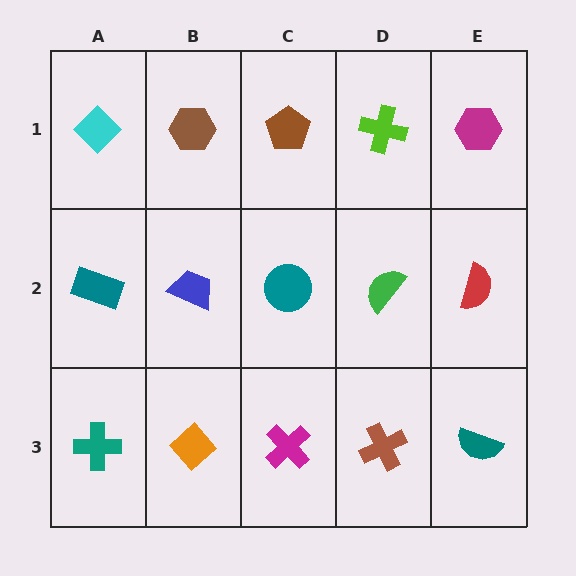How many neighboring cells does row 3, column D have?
3.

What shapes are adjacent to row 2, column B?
A brown hexagon (row 1, column B), an orange diamond (row 3, column B), a teal rectangle (row 2, column A), a teal circle (row 2, column C).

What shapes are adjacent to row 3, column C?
A teal circle (row 2, column C), an orange diamond (row 3, column B), a brown cross (row 3, column D).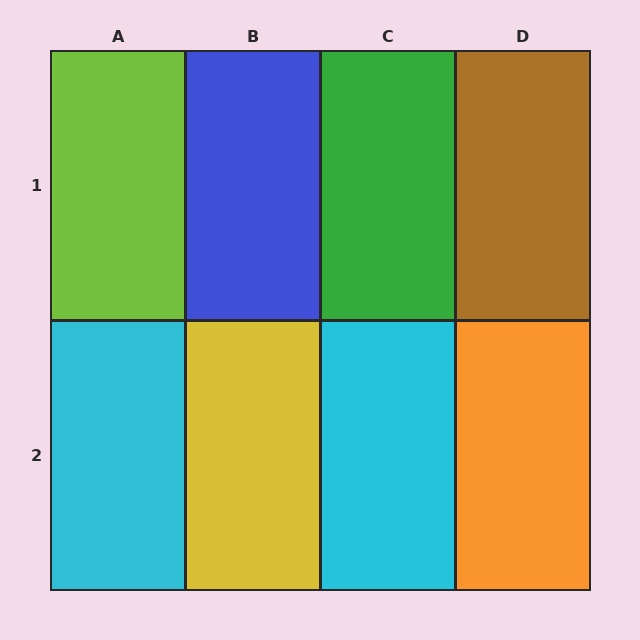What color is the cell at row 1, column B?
Blue.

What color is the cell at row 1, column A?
Lime.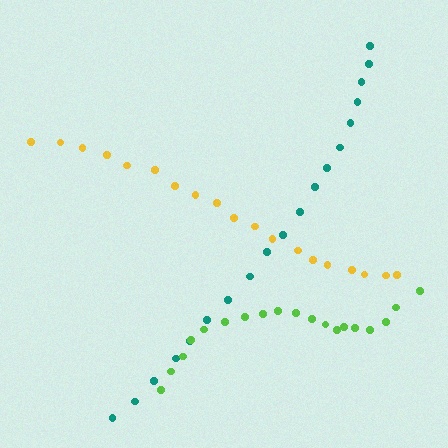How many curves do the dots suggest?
There are 3 distinct paths.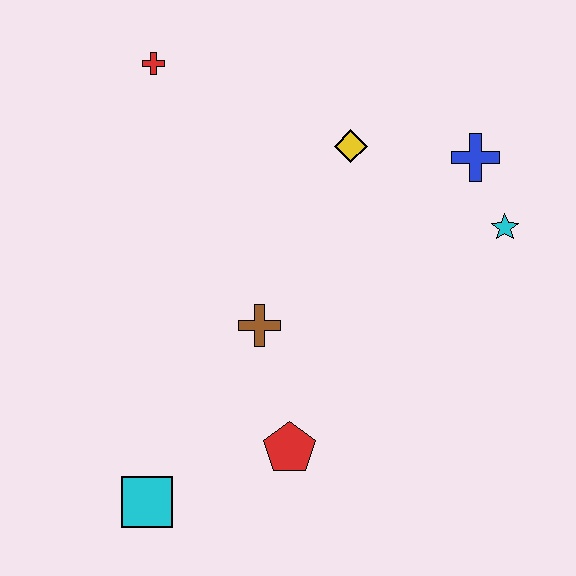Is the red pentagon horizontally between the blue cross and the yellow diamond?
No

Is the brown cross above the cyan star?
No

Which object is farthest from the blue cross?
The cyan square is farthest from the blue cross.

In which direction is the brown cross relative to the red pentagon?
The brown cross is above the red pentagon.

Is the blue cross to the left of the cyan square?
No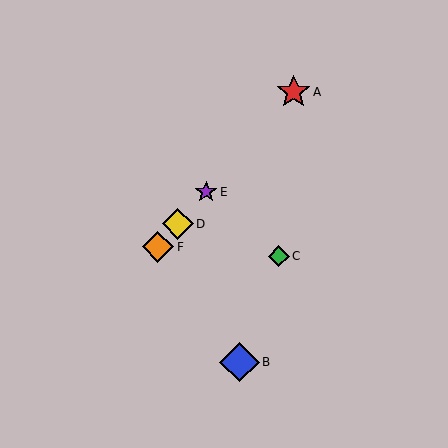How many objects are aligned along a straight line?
4 objects (A, D, E, F) are aligned along a straight line.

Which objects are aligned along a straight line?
Objects A, D, E, F are aligned along a straight line.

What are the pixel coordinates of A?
Object A is at (294, 92).